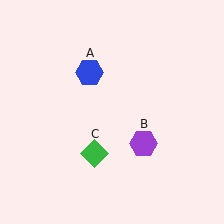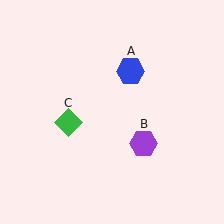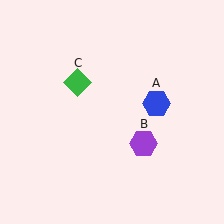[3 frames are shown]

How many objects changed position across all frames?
2 objects changed position: blue hexagon (object A), green diamond (object C).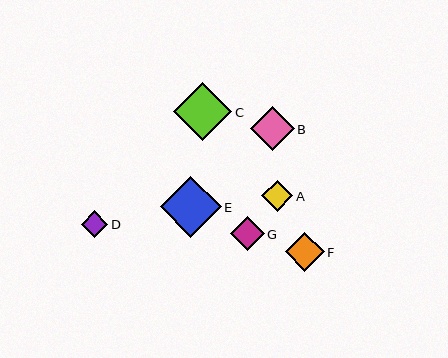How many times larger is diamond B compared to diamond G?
Diamond B is approximately 1.3 times the size of diamond G.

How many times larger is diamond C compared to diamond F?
Diamond C is approximately 1.5 times the size of diamond F.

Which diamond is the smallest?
Diamond D is the smallest with a size of approximately 27 pixels.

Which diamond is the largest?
Diamond E is the largest with a size of approximately 61 pixels.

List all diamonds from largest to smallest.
From largest to smallest: E, C, B, F, G, A, D.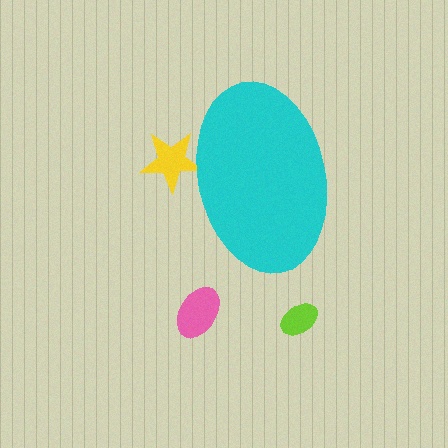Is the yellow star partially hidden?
Yes, the yellow star is partially hidden behind the cyan ellipse.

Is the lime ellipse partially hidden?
No, the lime ellipse is fully visible.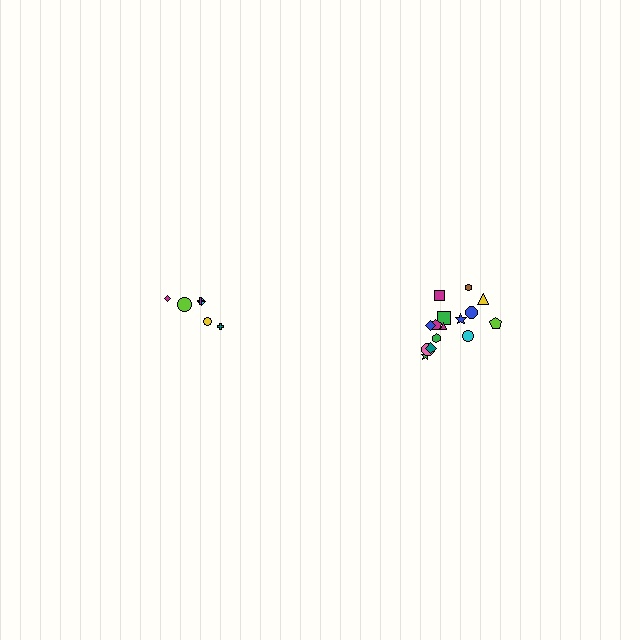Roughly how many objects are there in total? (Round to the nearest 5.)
Roughly 20 objects in total.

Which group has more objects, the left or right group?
The right group.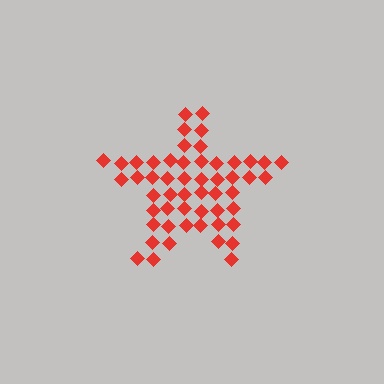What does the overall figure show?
The overall figure shows a star.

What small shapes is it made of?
It is made of small diamonds.